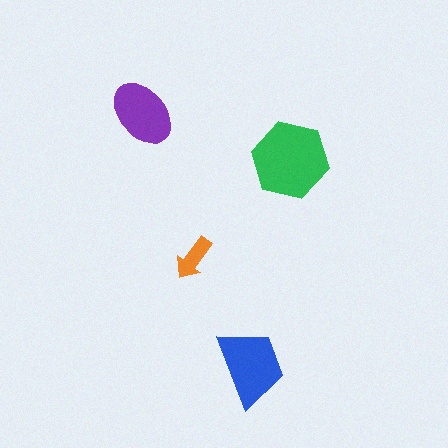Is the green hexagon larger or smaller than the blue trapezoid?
Larger.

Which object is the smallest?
The orange arrow.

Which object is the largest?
The green hexagon.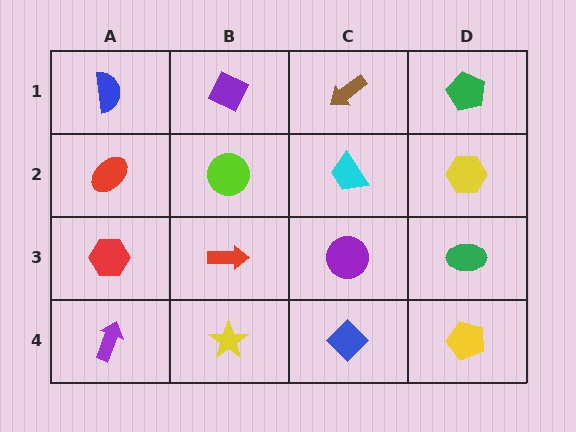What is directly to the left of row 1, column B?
A blue semicircle.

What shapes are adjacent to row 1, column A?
A red ellipse (row 2, column A), a purple diamond (row 1, column B).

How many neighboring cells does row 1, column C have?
3.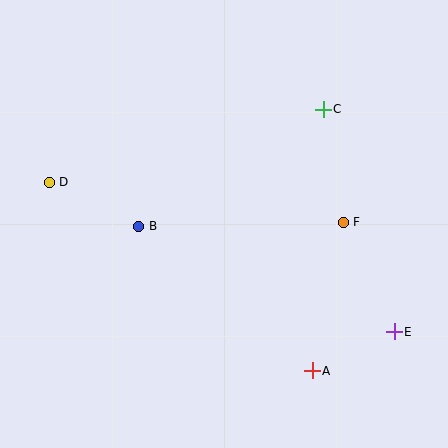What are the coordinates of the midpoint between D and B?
The midpoint between D and B is at (94, 204).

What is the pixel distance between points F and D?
The distance between F and D is 297 pixels.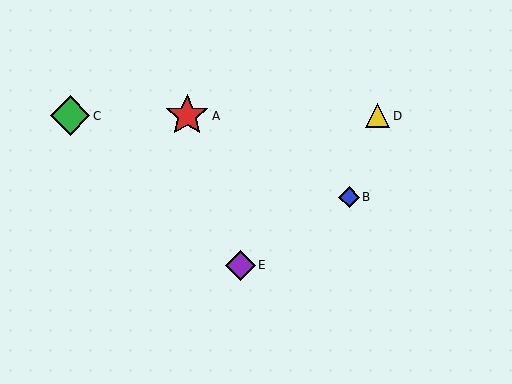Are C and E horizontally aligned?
No, C is at y≈116 and E is at y≈265.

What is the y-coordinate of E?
Object E is at y≈265.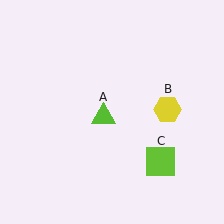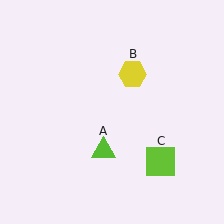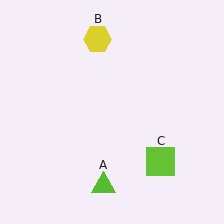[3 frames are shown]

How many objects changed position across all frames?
2 objects changed position: lime triangle (object A), yellow hexagon (object B).